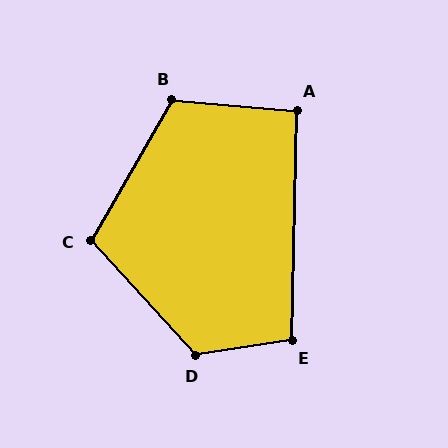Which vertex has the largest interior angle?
D, at approximately 123 degrees.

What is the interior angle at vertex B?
Approximately 115 degrees (obtuse).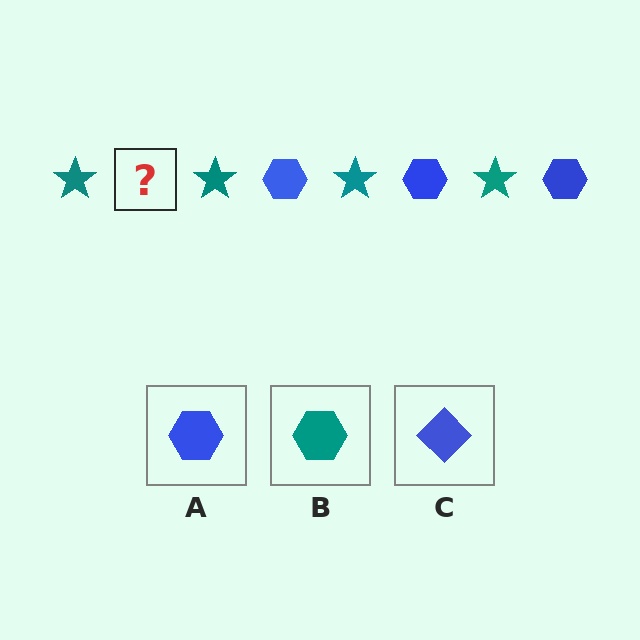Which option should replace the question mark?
Option A.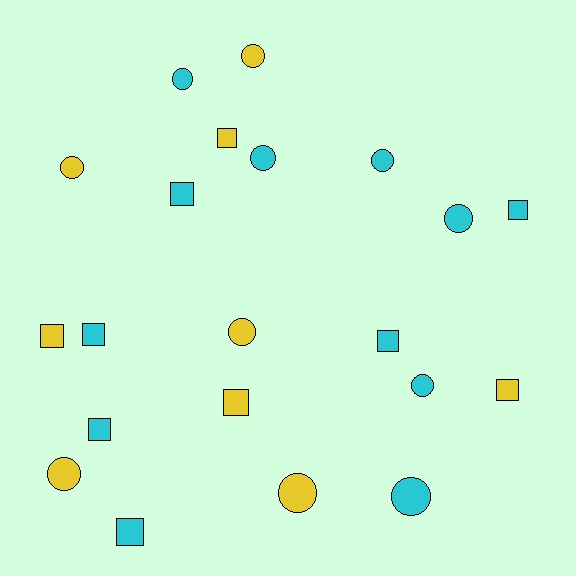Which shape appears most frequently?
Circle, with 11 objects.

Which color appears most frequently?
Cyan, with 12 objects.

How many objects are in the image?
There are 21 objects.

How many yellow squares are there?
There are 4 yellow squares.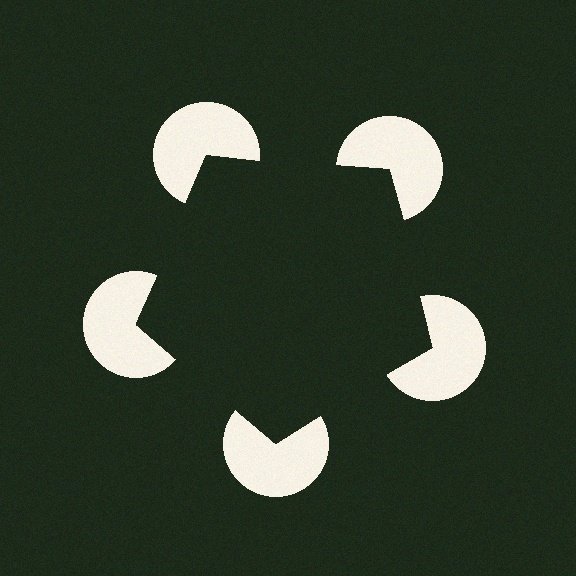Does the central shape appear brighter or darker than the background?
It typically appears slightly darker than the background, even though no actual brightness change is drawn.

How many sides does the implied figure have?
5 sides.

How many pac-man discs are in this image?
There are 5 — one at each vertex of the illusory pentagon.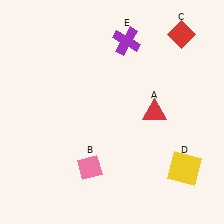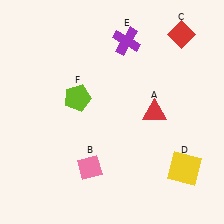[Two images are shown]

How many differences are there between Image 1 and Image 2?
There is 1 difference between the two images.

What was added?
A lime pentagon (F) was added in Image 2.